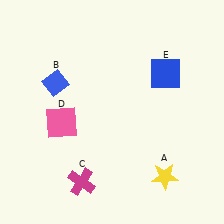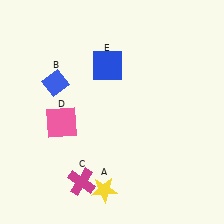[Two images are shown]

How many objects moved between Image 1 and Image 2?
2 objects moved between the two images.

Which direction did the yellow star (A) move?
The yellow star (A) moved left.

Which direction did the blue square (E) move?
The blue square (E) moved left.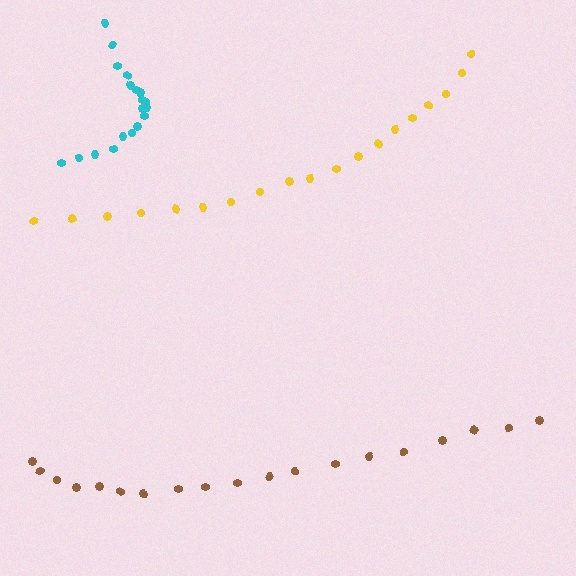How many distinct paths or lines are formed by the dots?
There are 3 distinct paths.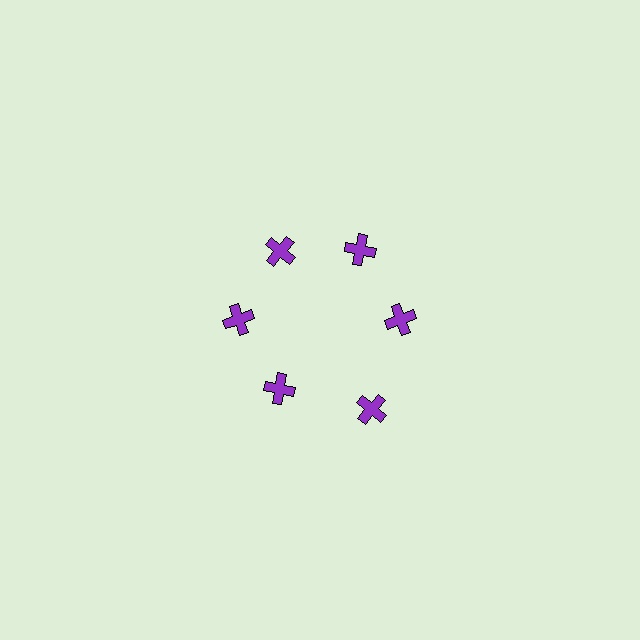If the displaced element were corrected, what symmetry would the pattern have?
It would have 6-fold rotational symmetry — the pattern would map onto itself every 60 degrees.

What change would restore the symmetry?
The symmetry would be restored by moving it inward, back onto the ring so that all 6 crosses sit at equal angles and equal distance from the center.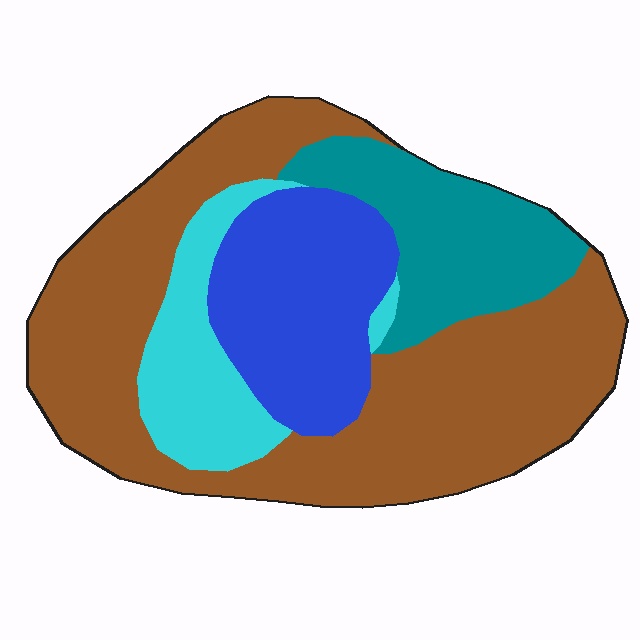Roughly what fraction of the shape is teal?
Teal takes up between a sixth and a third of the shape.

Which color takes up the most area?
Brown, at roughly 50%.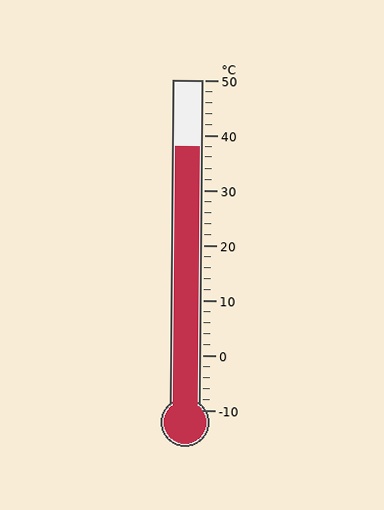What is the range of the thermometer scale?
The thermometer scale ranges from -10°C to 50°C.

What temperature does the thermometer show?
The thermometer shows approximately 38°C.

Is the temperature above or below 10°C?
The temperature is above 10°C.